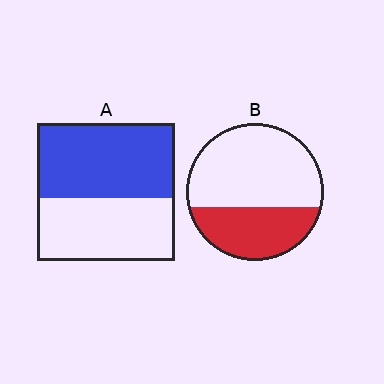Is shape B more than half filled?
No.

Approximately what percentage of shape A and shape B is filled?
A is approximately 55% and B is approximately 35%.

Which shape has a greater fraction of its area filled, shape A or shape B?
Shape A.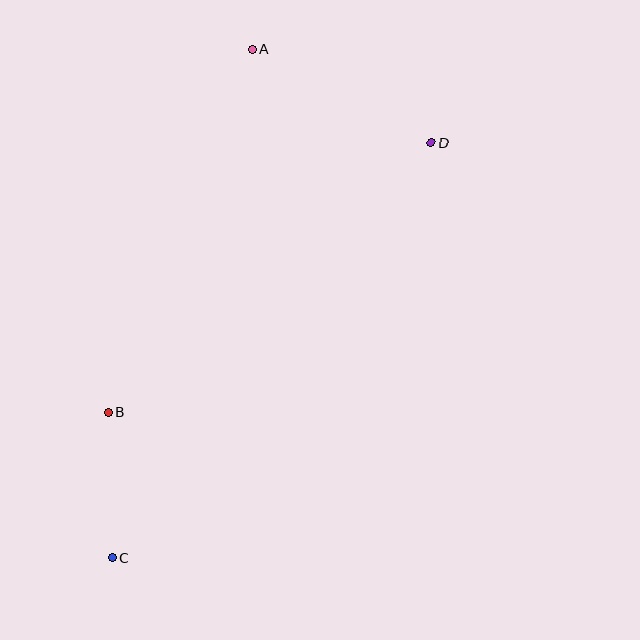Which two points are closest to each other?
Points B and C are closest to each other.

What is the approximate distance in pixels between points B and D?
The distance between B and D is approximately 421 pixels.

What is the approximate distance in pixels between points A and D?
The distance between A and D is approximately 202 pixels.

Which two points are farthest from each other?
Points A and C are farthest from each other.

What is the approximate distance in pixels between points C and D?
The distance between C and D is approximately 523 pixels.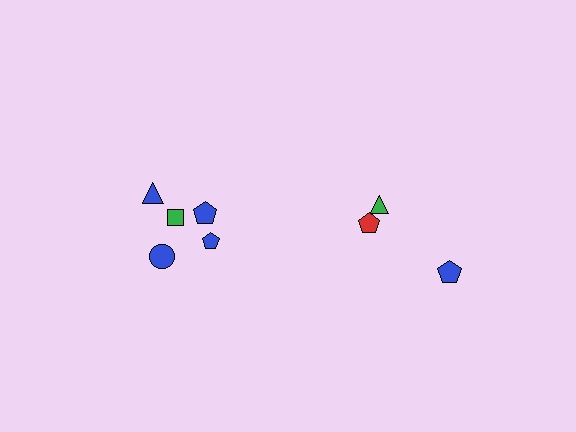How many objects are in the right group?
There are 3 objects.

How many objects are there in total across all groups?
There are 8 objects.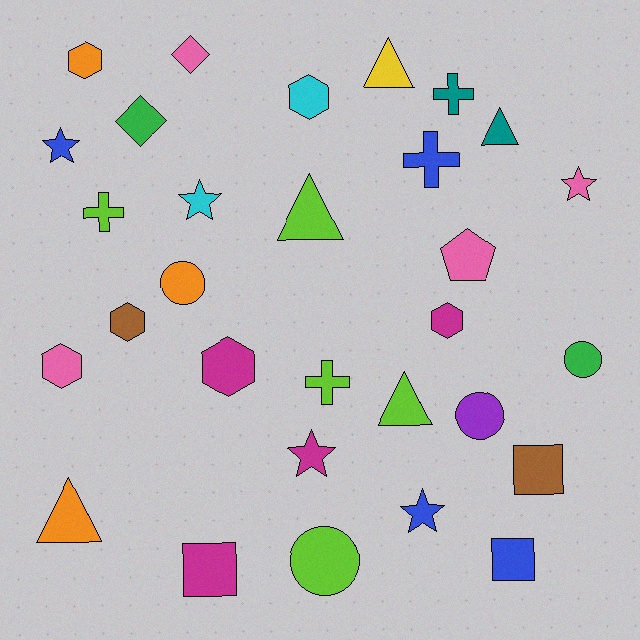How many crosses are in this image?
There are 4 crosses.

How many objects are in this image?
There are 30 objects.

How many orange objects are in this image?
There are 3 orange objects.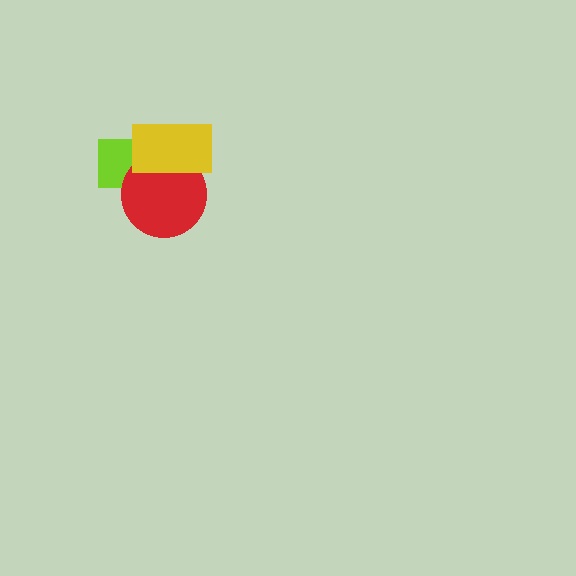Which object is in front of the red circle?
The yellow rectangle is in front of the red circle.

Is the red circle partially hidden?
Yes, it is partially covered by another shape.